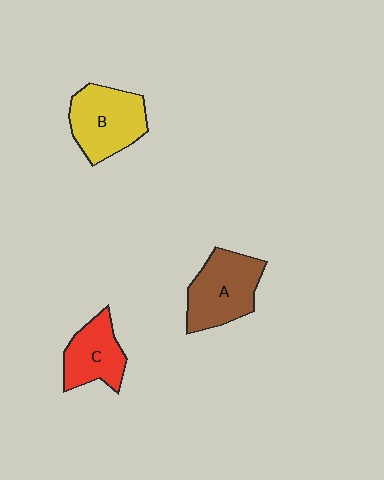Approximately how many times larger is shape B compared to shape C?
Approximately 1.3 times.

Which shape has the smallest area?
Shape C (red).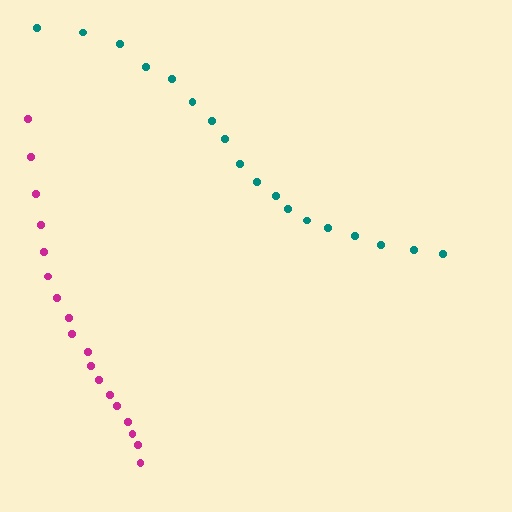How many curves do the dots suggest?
There are 2 distinct paths.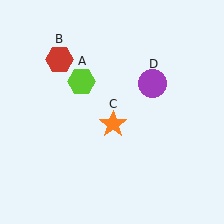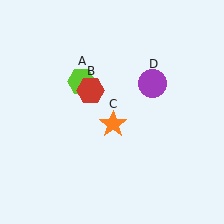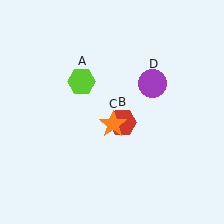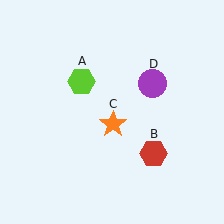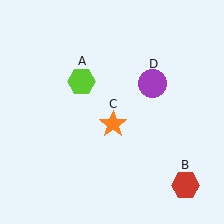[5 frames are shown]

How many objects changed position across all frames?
1 object changed position: red hexagon (object B).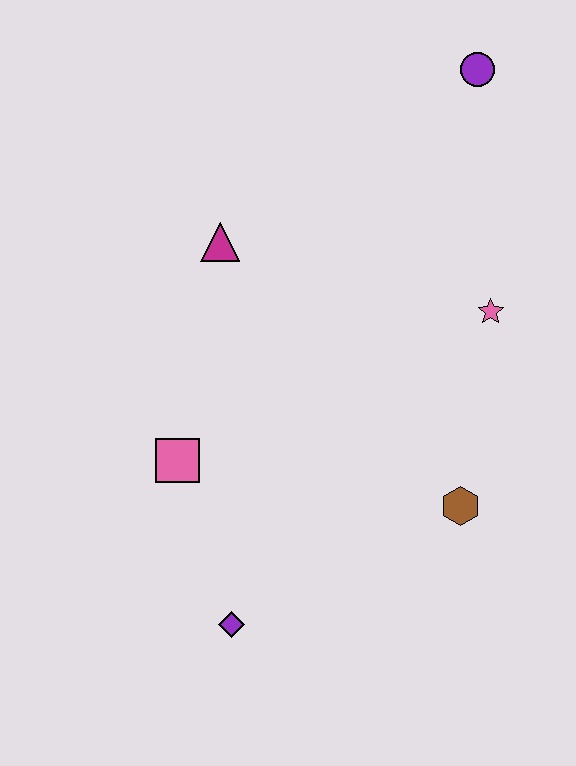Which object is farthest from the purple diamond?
The purple circle is farthest from the purple diamond.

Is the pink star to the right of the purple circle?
Yes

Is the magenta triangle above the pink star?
Yes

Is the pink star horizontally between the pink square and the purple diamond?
No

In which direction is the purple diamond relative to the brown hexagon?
The purple diamond is to the left of the brown hexagon.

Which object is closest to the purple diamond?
The pink square is closest to the purple diamond.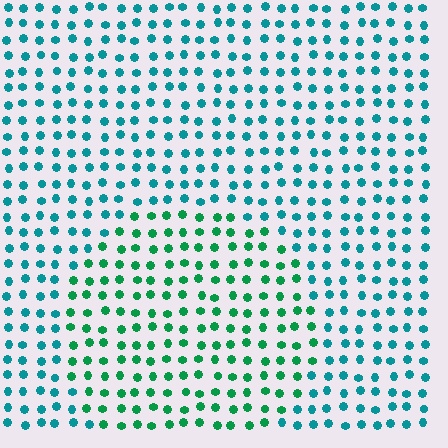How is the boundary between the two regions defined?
The boundary is defined purely by a slight shift in hue (about 36 degrees). Spacing, size, and orientation are identical on both sides.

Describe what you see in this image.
The image is filled with small teal elements in a uniform arrangement. A circle-shaped region is visible where the elements are tinted to a slightly different hue, forming a subtle color boundary.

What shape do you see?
I see a circle.